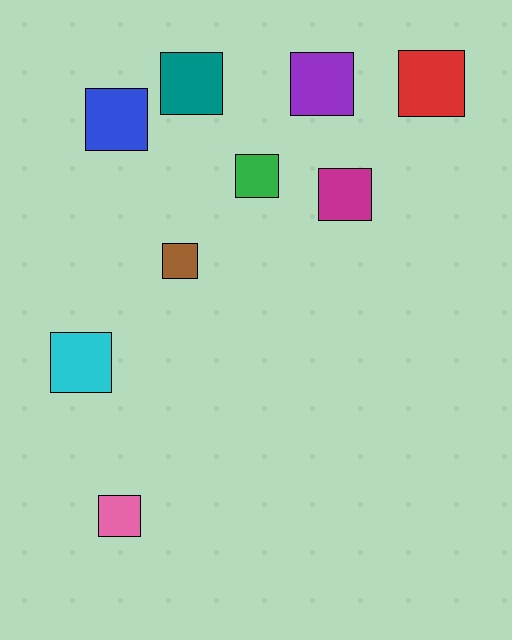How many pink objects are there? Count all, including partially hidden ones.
There is 1 pink object.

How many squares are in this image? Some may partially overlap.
There are 9 squares.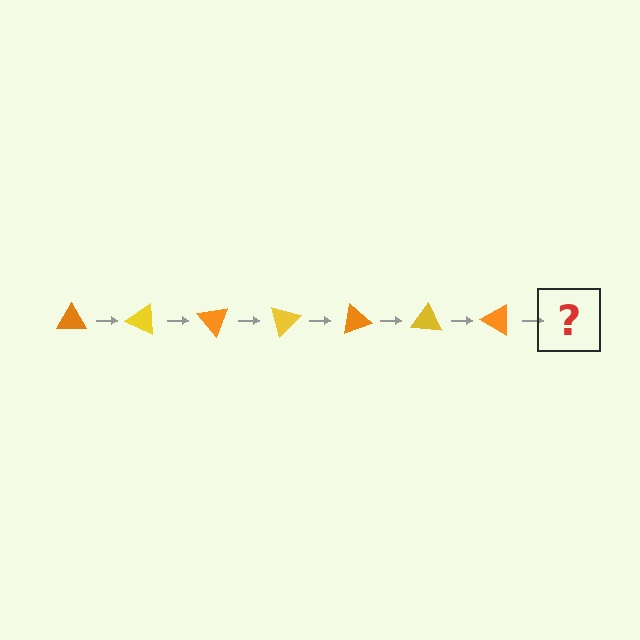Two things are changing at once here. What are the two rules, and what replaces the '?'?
The two rules are that it rotates 25 degrees each step and the color cycles through orange and yellow. The '?' should be a yellow triangle, rotated 175 degrees from the start.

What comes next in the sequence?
The next element should be a yellow triangle, rotated 175 degrees from the start.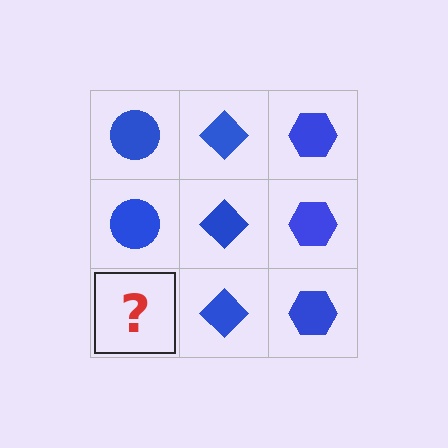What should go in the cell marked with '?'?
The missing cell should contain a blue circle.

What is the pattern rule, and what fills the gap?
The rule is that each column has a consistent shape. The gap should be filled with a blue circle.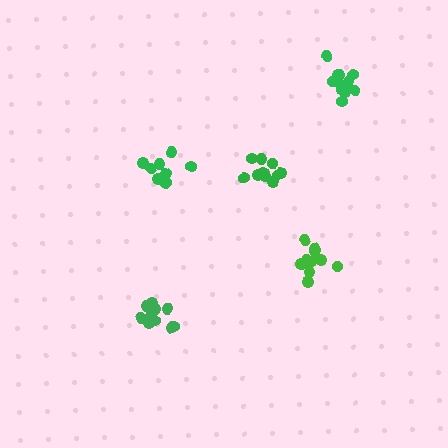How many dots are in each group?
Group 1: 10 dots, Group 2: 8 dots, Group 3: 11 dots, Group 4: 12 dots, Group 5: 12 dots (53 total).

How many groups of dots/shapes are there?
There are 5 groups.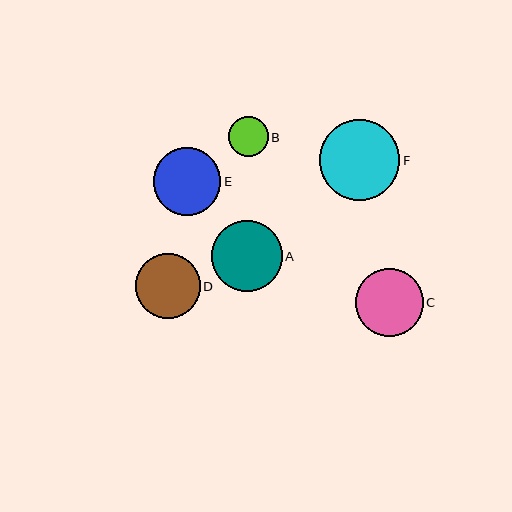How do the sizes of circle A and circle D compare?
Circle A and circle D are approximately the same size.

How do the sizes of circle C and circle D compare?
Circle C and circle D are approximately the same size.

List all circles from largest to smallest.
From largest to smallest: F, A, C, E, D, B.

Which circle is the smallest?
Circle B is the smallest with a size of approximately 40 pixels.